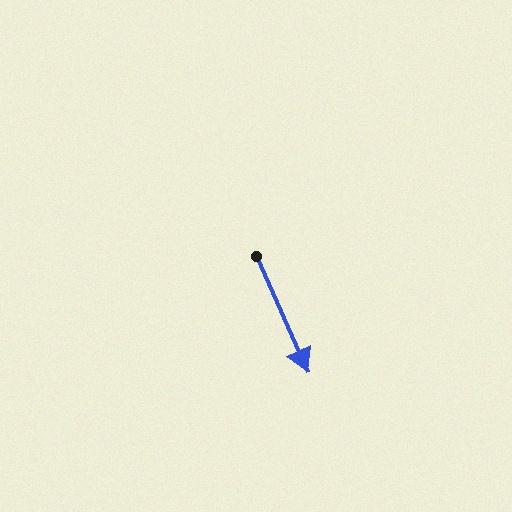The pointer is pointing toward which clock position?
Roughly 5 o'clock.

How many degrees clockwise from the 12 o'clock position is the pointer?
Approximately 156 degrees.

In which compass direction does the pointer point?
Southeast.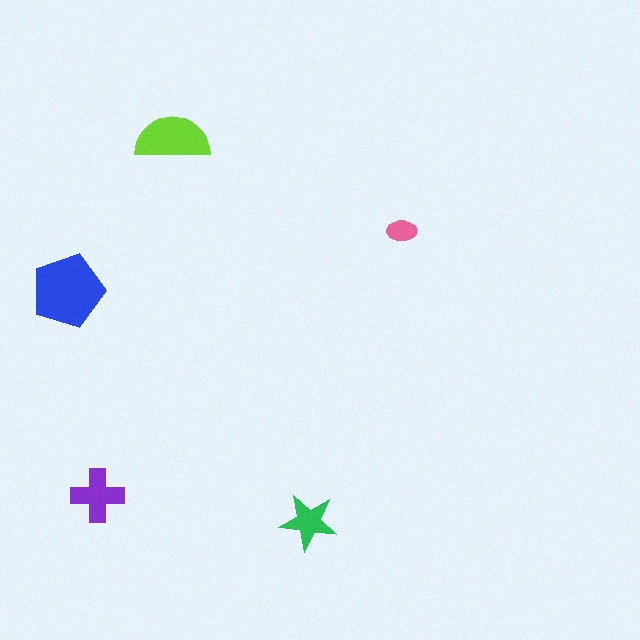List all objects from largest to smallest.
The blue pentagon, the lime semicircle, the purple cross, the green star, the pink ellipse.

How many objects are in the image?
There are 5 objects in the image.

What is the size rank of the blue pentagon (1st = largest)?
1st.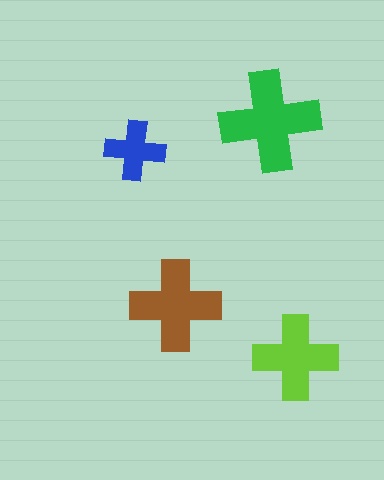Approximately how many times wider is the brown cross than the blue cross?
About 1.5 times wider.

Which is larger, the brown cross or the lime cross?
The brown one.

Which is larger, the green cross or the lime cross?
The green one.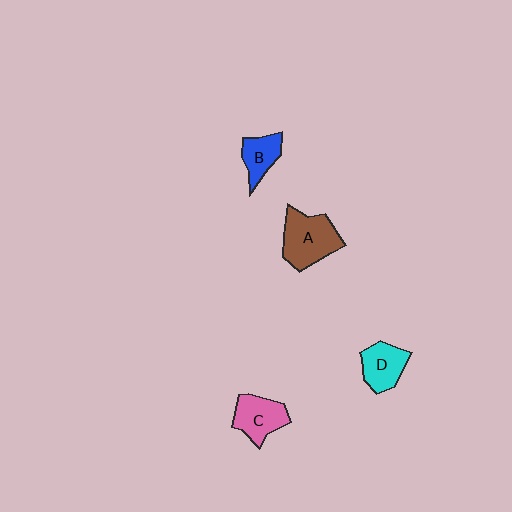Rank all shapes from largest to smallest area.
From largest to smallest: A (brown), C (pink), D (cyan), B (blue).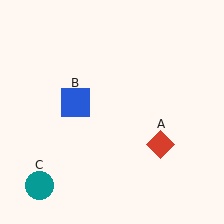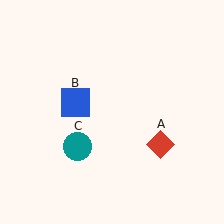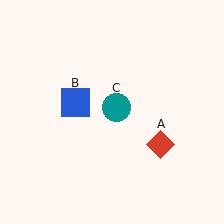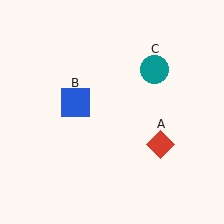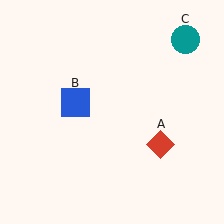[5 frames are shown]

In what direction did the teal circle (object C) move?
The teal circle (object C) moved up and to the right.